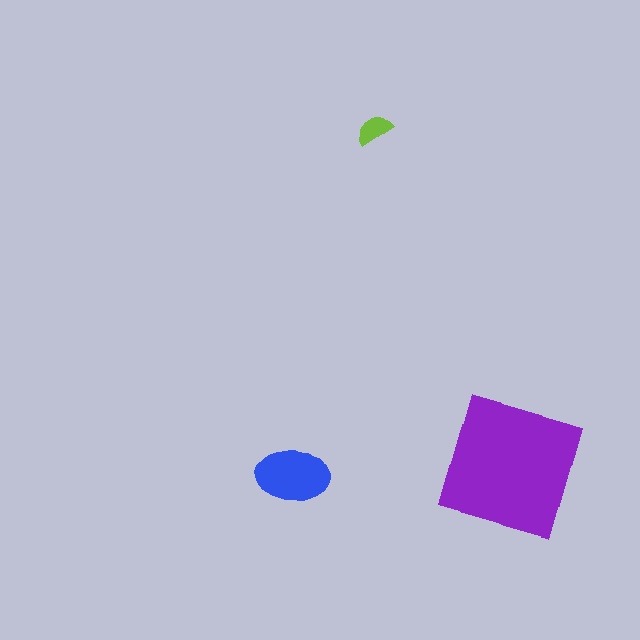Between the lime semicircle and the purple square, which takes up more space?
The purple square.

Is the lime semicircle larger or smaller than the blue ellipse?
Smaller.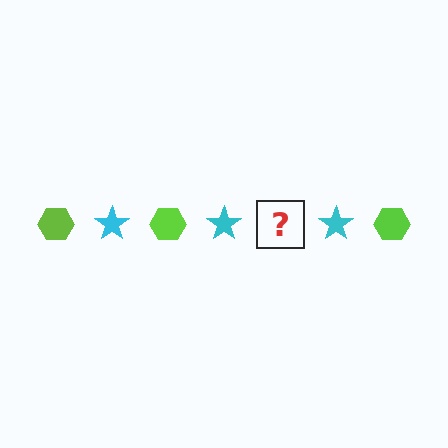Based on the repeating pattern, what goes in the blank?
The blank should be a lime hexagon.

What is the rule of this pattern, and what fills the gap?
The rule is that the pattern alternates between lime hexagon and cyan star. The gap should be filled with a lime hexagon.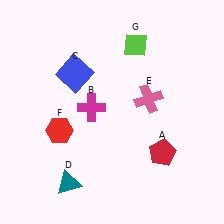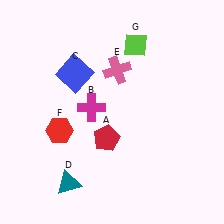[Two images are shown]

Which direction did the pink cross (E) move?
The pink cross (E) moved left.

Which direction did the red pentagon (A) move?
The red pentagon (A) moved left.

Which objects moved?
The objects that moved are: the red pentagon (A), the pink cross (E).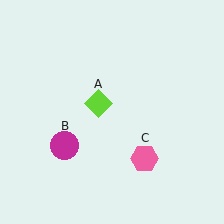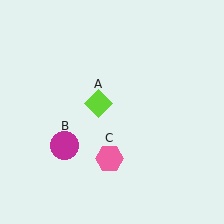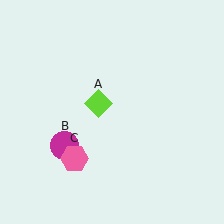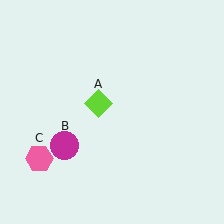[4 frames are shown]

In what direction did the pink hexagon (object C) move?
The pink hexagon (object C) moved left.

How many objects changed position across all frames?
1 object changed position: pink hexagon (object C).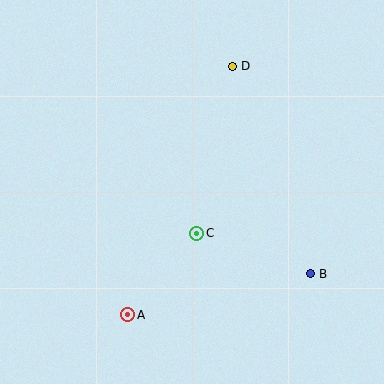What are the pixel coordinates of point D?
Point D is at (232, 66).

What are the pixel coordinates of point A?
Point A is at (128, 315).